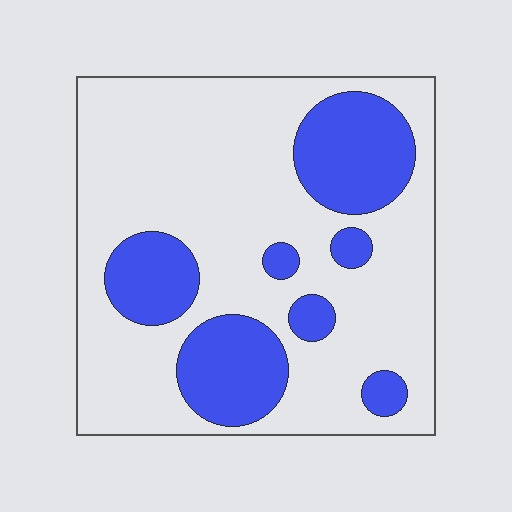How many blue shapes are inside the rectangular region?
7.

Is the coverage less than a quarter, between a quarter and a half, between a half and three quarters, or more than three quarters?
Between a quarter and a half.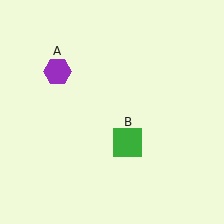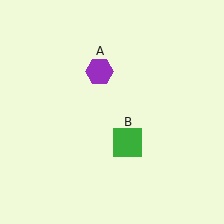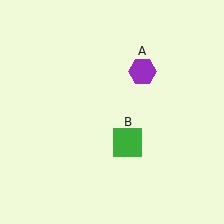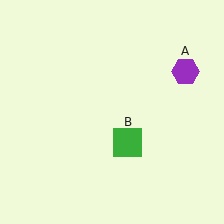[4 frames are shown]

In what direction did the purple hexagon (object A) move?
The purple hexagon (object A) moved right.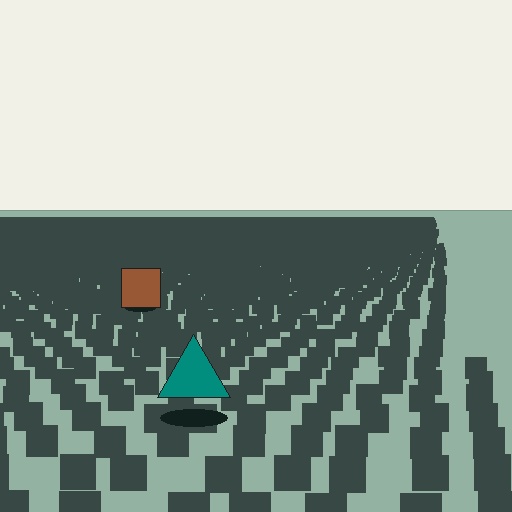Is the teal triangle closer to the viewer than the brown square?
Yes. The teal triangle is closer — you can tell from the texture gradient: the ground texture is coarser near it.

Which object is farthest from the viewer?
The brown square is farthest from the viewer. It appears smaller and the ground texture around it is denser.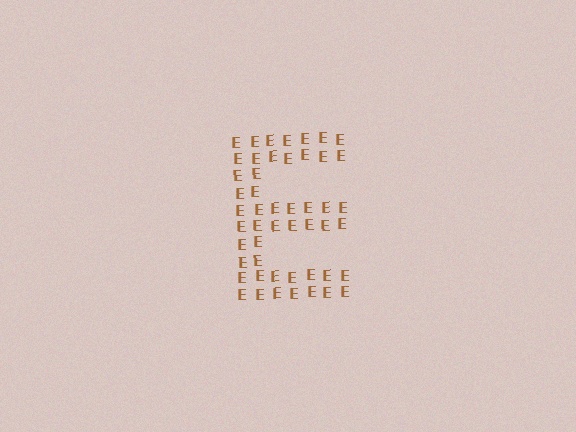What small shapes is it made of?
It is made of small letter E's.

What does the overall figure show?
The overall figure shows the letter E.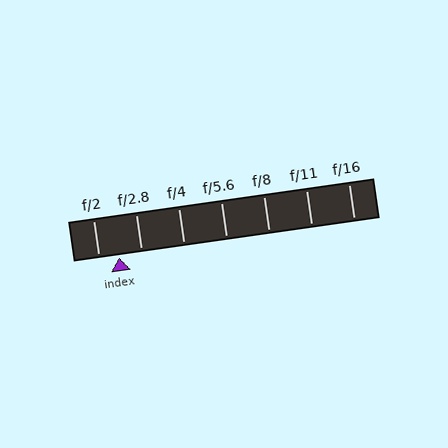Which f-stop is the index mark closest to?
The index mark is closest to f/2.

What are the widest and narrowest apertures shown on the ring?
The widest aperture shown is f/2 and the narrowest is f/16.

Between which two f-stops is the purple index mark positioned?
The index mark is between f/2 and f/2.8.